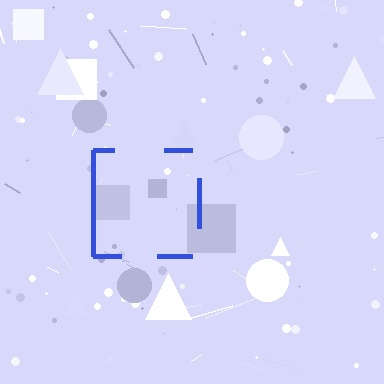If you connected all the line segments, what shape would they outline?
They would outline a square.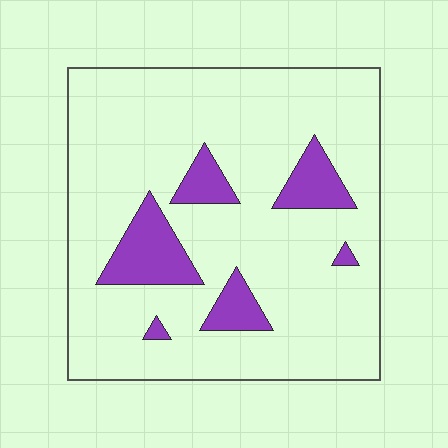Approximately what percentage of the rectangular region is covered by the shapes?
Approximately 15%.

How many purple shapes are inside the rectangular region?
6.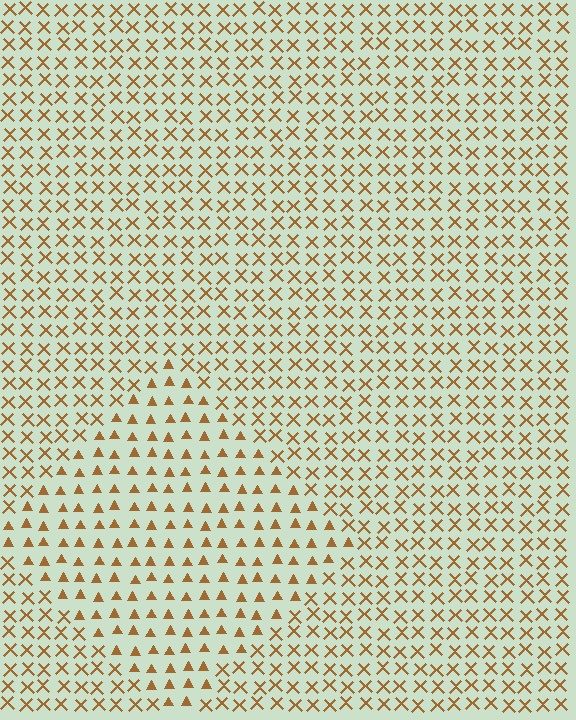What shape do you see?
I see a diamond.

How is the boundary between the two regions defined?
The boundary is defined by a change in element shape: triangles inside vs. X marks outside. All elements share the same color and spacing.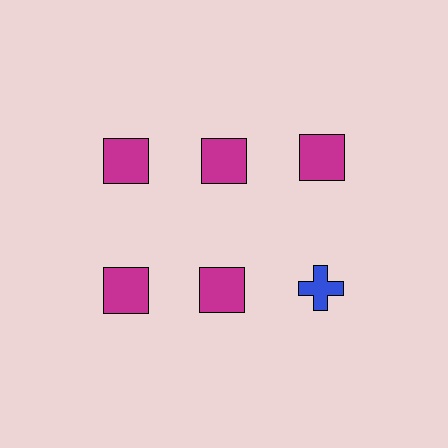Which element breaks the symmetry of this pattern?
The blue cross in the second row, center column breaks the symmetry. All other shapes are magenta squares.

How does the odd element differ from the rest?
It differs in both color (blue instead of magenta) and shape (cross instead of square).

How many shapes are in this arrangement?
There are 6 shapes arranged in a grid pattern.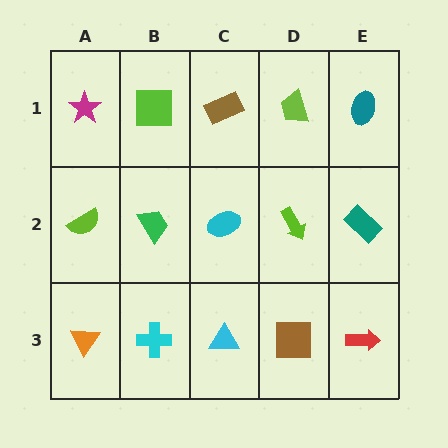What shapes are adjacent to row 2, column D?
A lime trapezoid (row 1, column D), a brown square (row 3, column D), a cyan ellipse (row 2, column C), a teal rectangle (row 2, column E).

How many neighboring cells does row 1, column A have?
2.